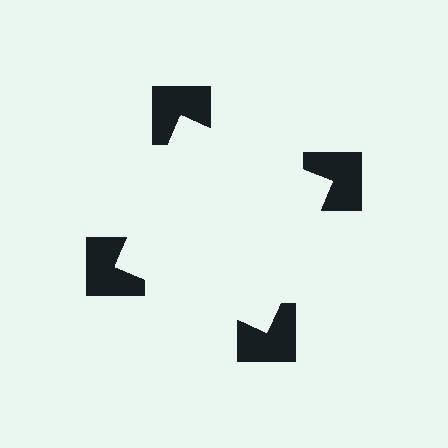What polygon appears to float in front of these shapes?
An illusory square — its edges are inferred from the aligned wedge cuts in the notched squares, not physically drawn.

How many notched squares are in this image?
There are 4 — one at each vertex of the illusory square.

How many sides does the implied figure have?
4 sides.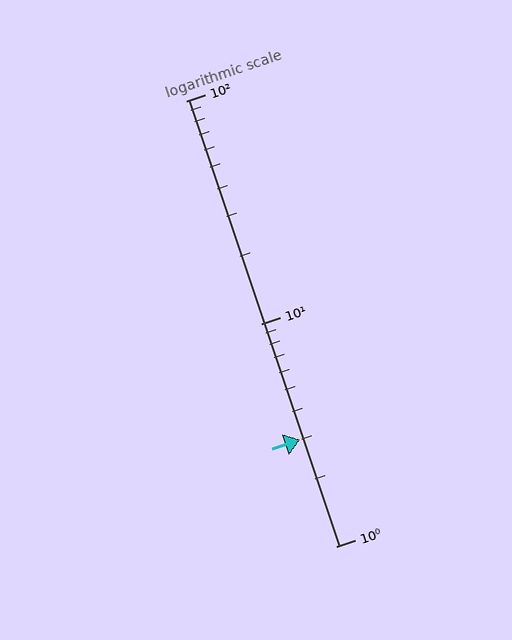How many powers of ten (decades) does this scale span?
The scale spans 2 decades, from 1 to 100.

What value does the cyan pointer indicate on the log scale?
The pointer indicates approximately 3.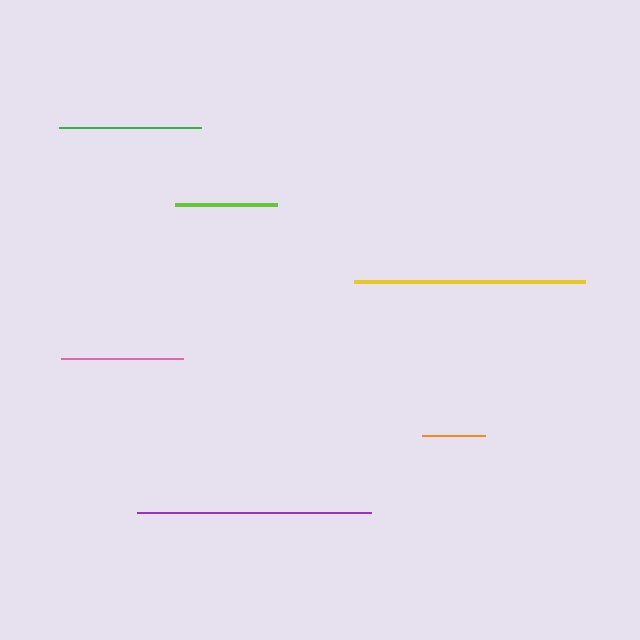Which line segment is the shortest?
The orange line is the shortest at approximately 64 pixels.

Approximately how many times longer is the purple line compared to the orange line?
The purple line is approximately 3.7 times the length of the orange line.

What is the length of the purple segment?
The purple segment is approximately 234 pixels long.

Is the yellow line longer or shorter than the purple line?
The purple line is longer than the yellow line.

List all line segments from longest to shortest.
From longest to shortest: purple, yellow, green, pink, lime, orange.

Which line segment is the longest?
The purple line is the longest at approximately 234 pixels.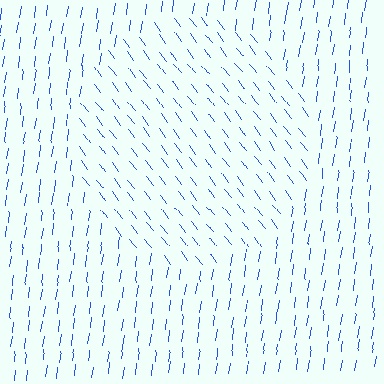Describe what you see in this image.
The image is filled with small blue line segments. A circle region in the image has lines oriented differently from the surrounding lines, creating a visible texture boundary.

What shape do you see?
I see a circle.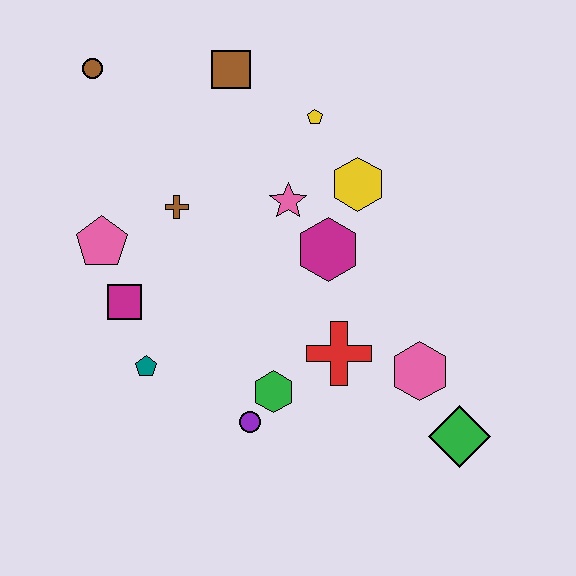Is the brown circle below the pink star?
No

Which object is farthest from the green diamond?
The brown circle is farthest from the green diamond.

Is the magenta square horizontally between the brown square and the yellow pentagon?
No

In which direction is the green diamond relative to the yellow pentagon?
The green diamond is below the yellow pentagon.